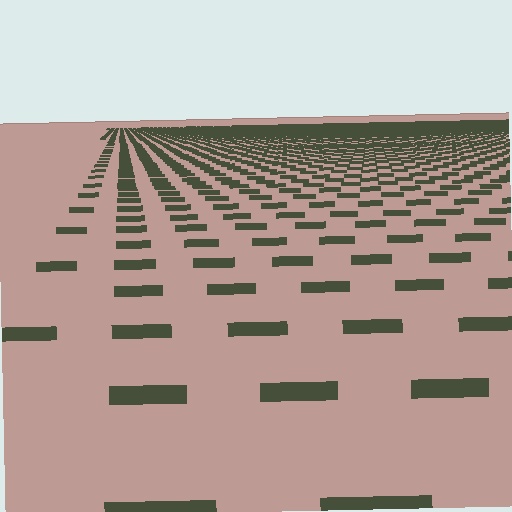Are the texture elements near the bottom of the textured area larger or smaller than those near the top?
Larger. Near the bottom, elements are closer to the viewer and appear at a bigger on-screen size.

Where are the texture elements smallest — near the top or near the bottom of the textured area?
Near the top.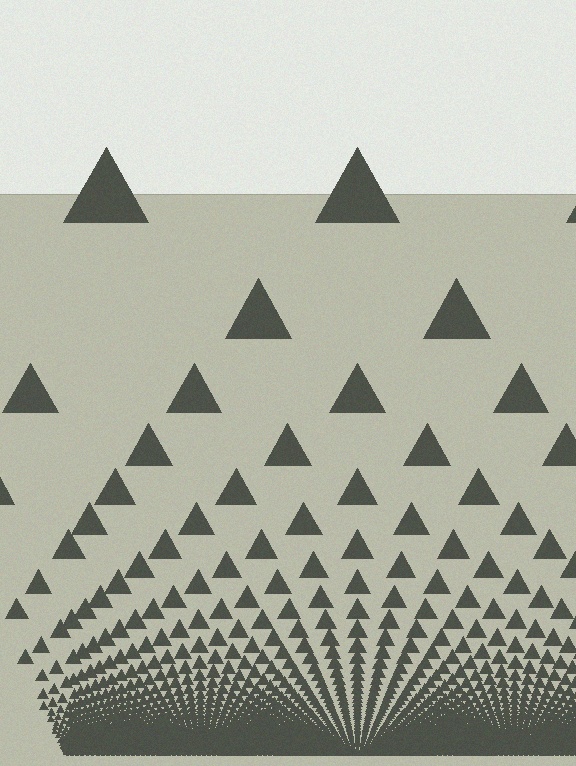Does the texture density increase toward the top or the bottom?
Density increases toward the bottom.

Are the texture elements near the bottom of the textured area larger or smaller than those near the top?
Smaller. The gradient is inverted — elements near the bottom are smaller and denser.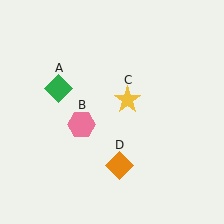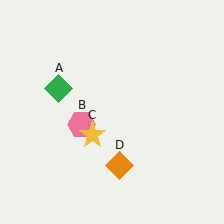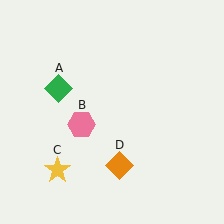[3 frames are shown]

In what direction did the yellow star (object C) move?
The yellow star (object C) moved down and to the left.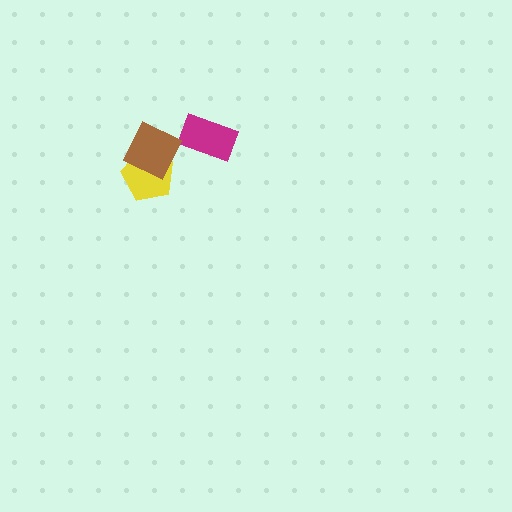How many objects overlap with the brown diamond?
1 object overlaps with the brown diamond.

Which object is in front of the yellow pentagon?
The brown diamond is in front of the yellow pentagon.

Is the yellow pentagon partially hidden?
Yes, it is partially covered by another shape.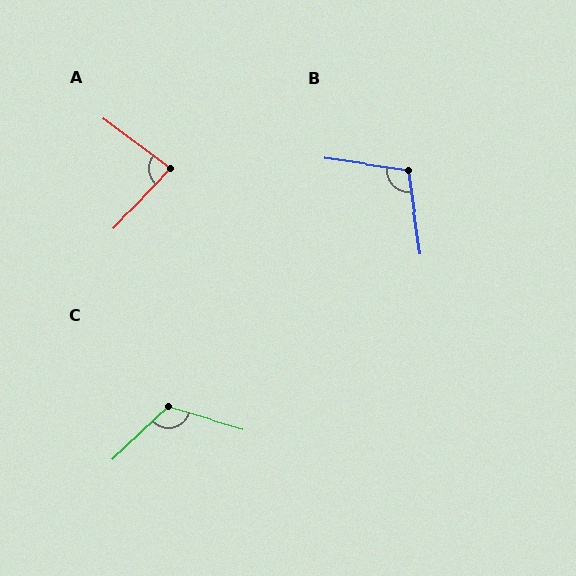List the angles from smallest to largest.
A (84°), B (106°), C (121°).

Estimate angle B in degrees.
Approximately 106 degrees.